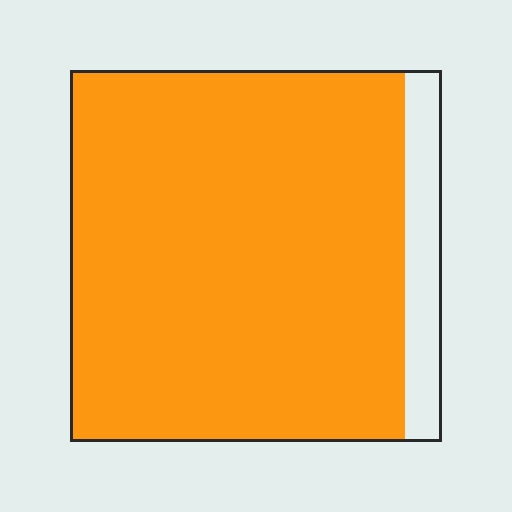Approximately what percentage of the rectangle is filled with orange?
Approximately 90%.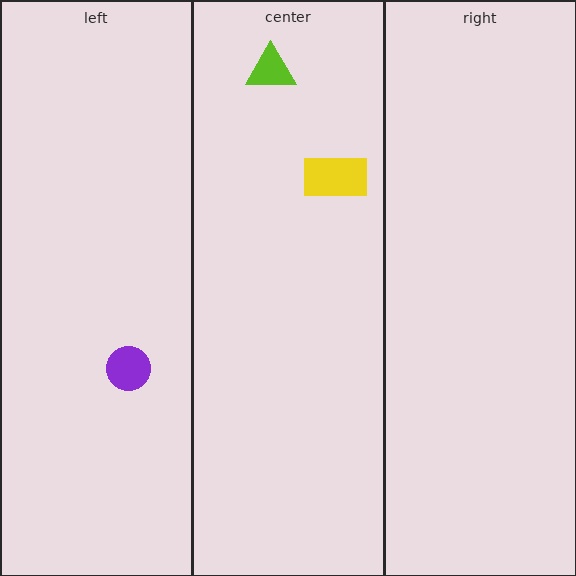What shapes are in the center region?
The lime triangle, the yellow rectangle.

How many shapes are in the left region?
1.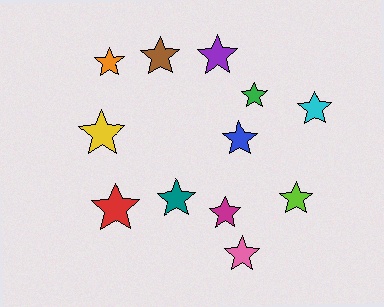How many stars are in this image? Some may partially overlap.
There are 12 stars.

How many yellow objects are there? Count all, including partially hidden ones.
There is 1 yellow object.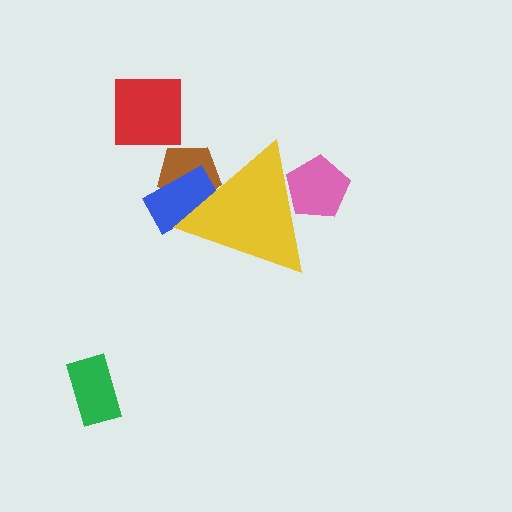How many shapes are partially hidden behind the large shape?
3 shapes are partially hidden.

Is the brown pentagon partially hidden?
Yes, the brown pentagon is partially hidden behind the yellow triangle.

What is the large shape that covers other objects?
A yellow triangle.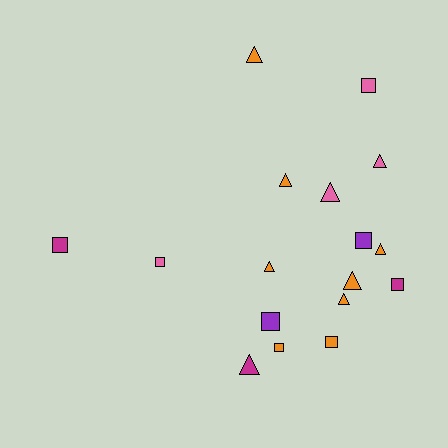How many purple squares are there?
There are 2 purple squares.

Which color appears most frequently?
Orange, with 8 objects.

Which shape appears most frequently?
Triangle, with 9 objects.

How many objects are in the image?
There are 17 objects.